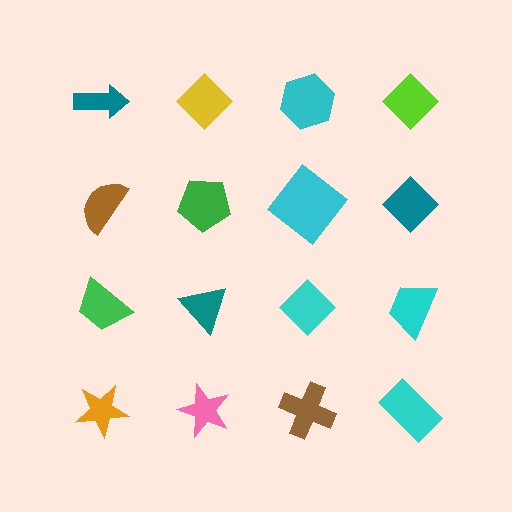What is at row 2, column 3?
A cyan diamond.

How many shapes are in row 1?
4 shapes.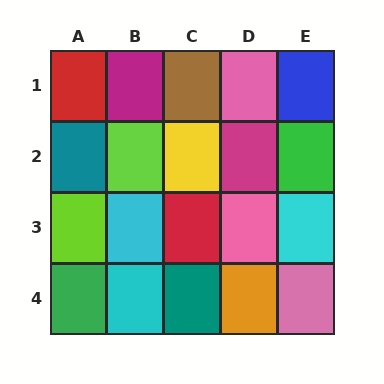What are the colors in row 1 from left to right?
Red, magenta, brown, pink, blue.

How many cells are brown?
1 cell is brown.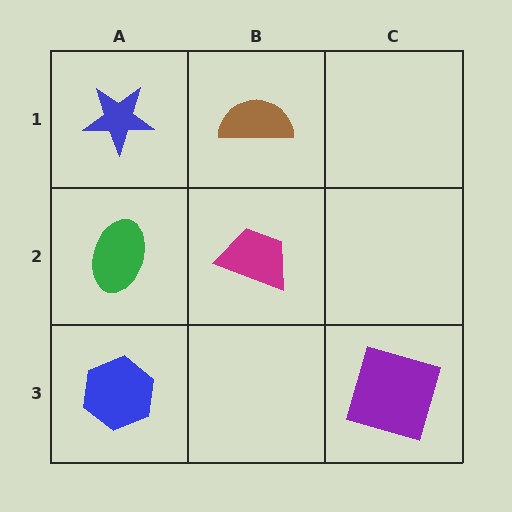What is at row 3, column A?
A blue hexagon.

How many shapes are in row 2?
2 shapes.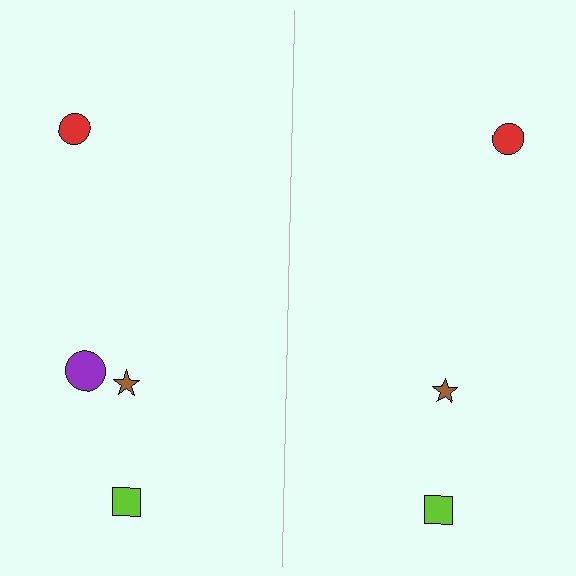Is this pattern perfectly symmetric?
No, the pattern is not perfectly symmetric. A purple circle is missing from the right side.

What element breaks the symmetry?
A purple circle is missing from the right side.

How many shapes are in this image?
There are 7 shapes in this image.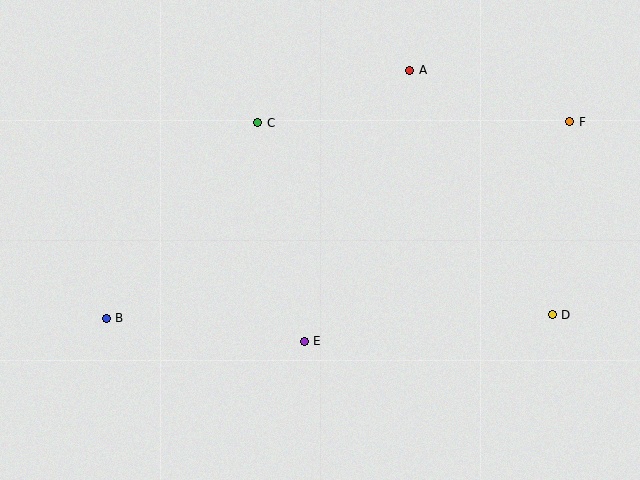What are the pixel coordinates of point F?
Point F is at (570, 122).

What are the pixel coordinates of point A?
Point A is at (410, 70).